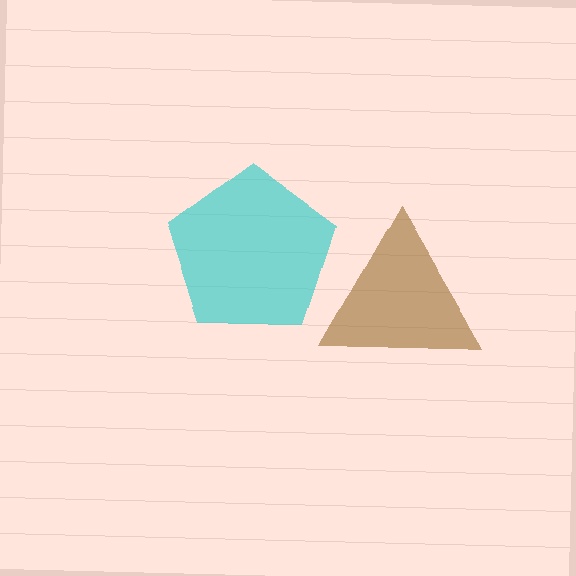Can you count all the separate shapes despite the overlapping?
Yes, there are 2 separate shapes.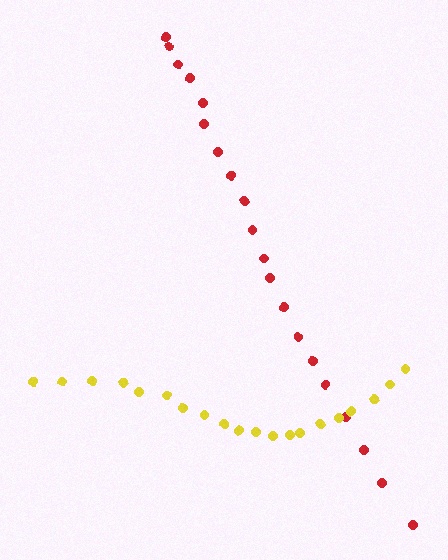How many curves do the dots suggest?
There are 2 distinct paths.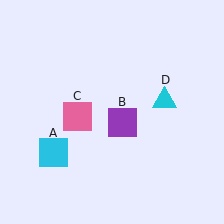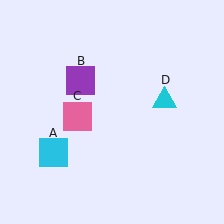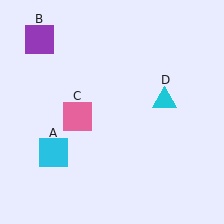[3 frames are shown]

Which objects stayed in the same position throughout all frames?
Cyan square (object A) and pink square (object C) and cyan triangle (object D) remained stationary.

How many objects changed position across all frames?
1 object changed position: purple square (object B).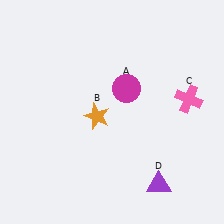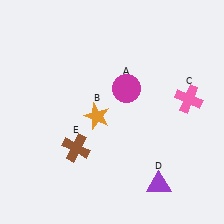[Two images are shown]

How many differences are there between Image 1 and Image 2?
There is 1 difference between the two images.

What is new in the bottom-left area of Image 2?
A brown cross (E) was added in the bottom-left area of Image 2.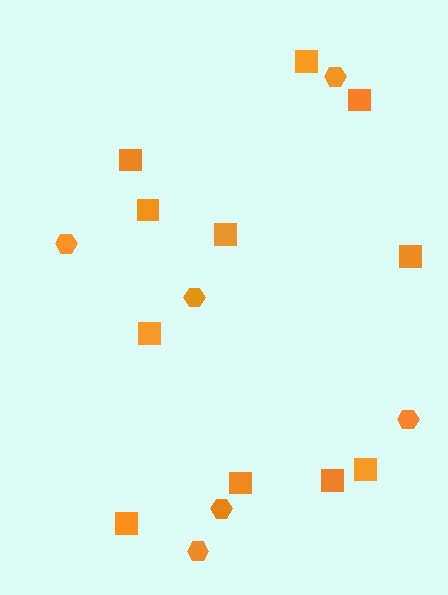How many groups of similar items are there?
There are 2 groups: one group of squares (11) and one group of hexagons (6).